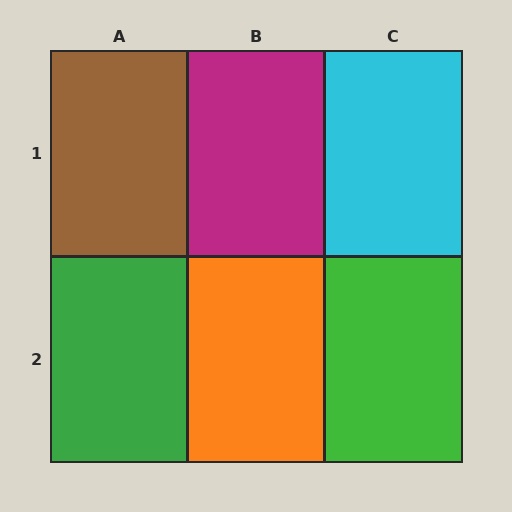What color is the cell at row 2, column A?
Green.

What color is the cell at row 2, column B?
Orange.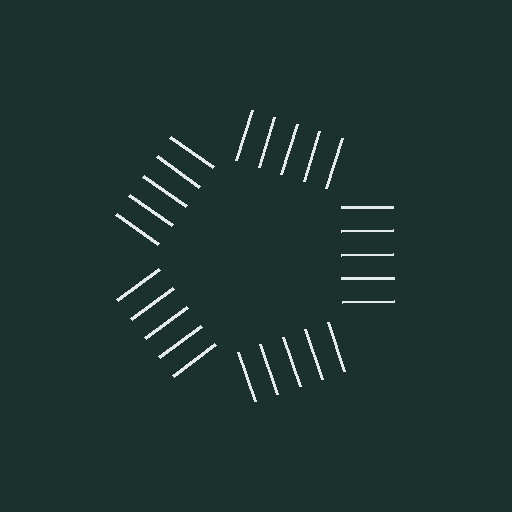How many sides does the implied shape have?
5 sides — the line-ends trace a pentagon.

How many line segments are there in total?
25 — 5 along each of the 5 edges.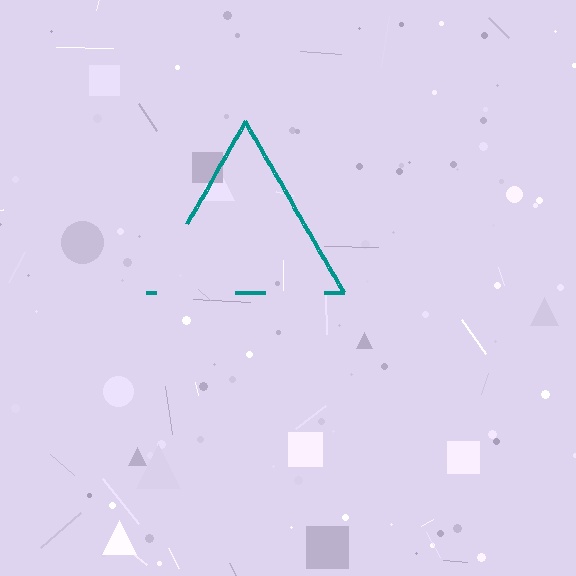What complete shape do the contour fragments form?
The contour fragments form a triangle.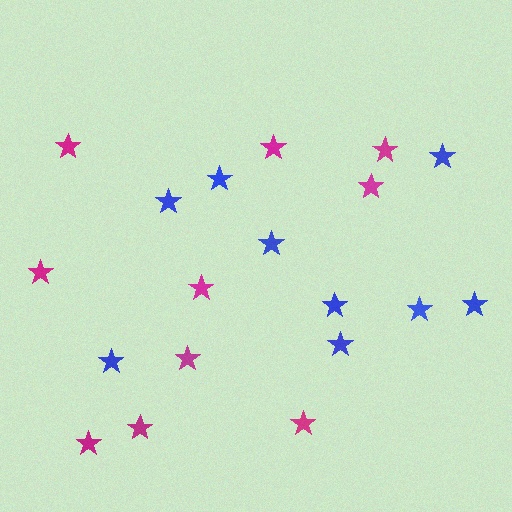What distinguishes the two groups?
There are 2 groups: one group of magenta stars (10) and one group of blue stars (9).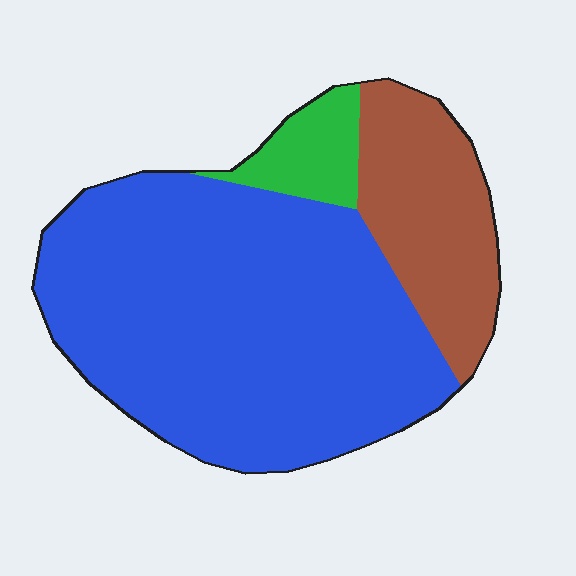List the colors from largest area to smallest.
From largest to smallest: blue, brown, green.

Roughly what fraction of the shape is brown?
Brown covers roughly 20% of the shape.